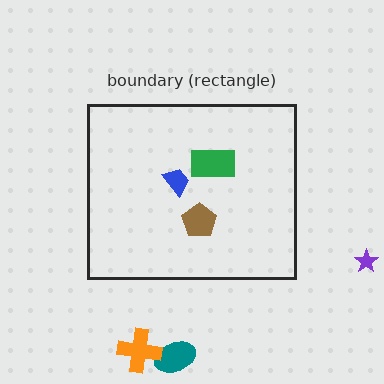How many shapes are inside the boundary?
3 inside, 3 outside.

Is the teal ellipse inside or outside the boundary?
Outside.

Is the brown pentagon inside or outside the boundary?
Inside.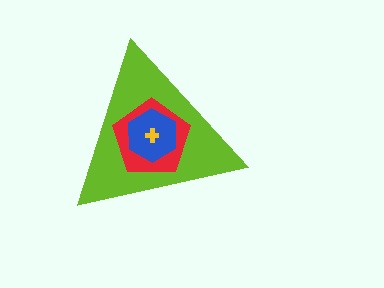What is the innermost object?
The yellow cross.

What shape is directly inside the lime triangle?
The red pentagon.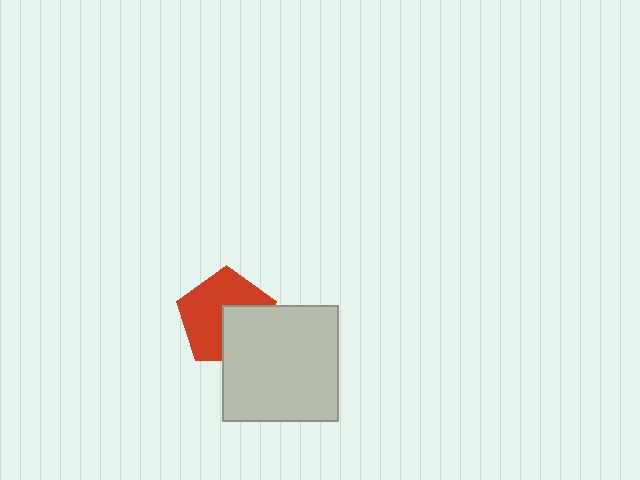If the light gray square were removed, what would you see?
You would see the complete red pentagon.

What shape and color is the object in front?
The object in front is a light gray square.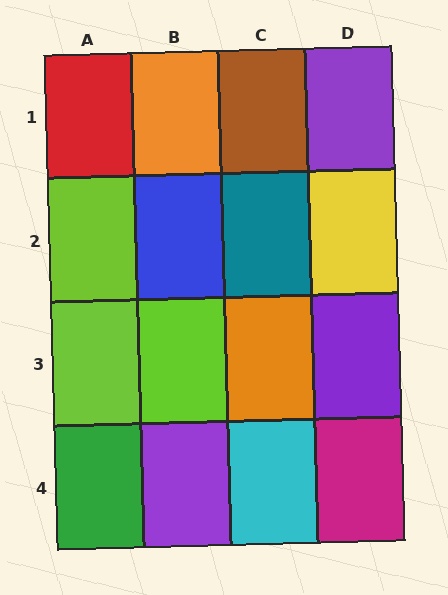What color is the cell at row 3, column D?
Purple.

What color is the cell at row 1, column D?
Purple.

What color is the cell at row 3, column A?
Lime.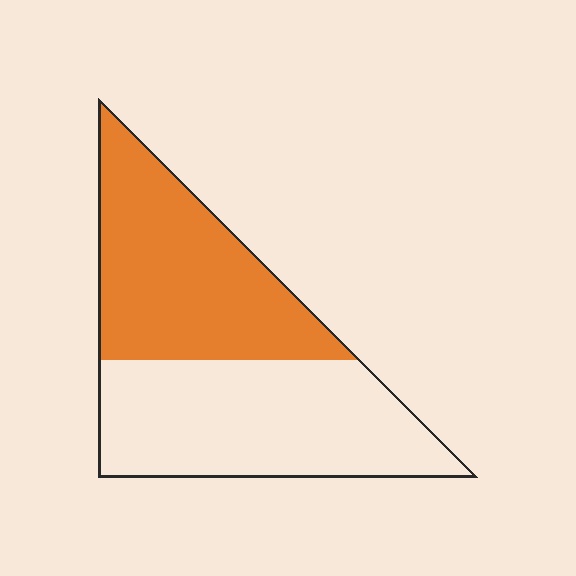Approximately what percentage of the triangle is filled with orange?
Approximately 50%.